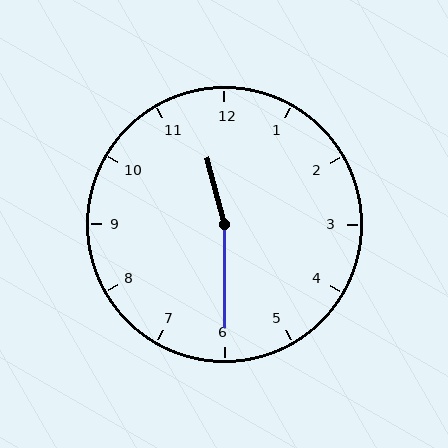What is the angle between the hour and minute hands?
Approximately 165 degrees.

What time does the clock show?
11:30.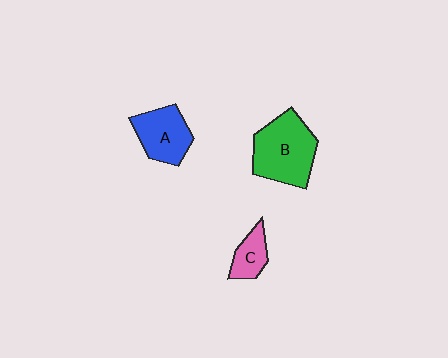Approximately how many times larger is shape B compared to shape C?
Approximately 2.5 times.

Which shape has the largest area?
Shape B (green).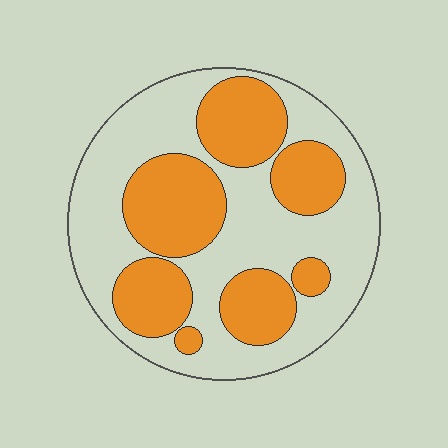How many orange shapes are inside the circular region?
7.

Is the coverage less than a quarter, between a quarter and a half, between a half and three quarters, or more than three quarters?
Between a quarter and a half.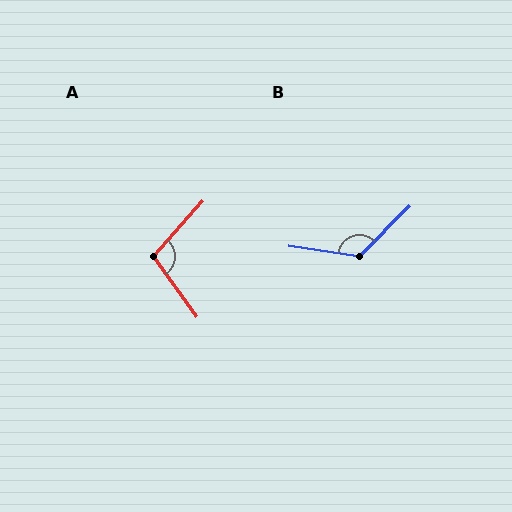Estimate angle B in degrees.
Approximately 126 degrees.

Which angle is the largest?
B, at approximately 126 degrees.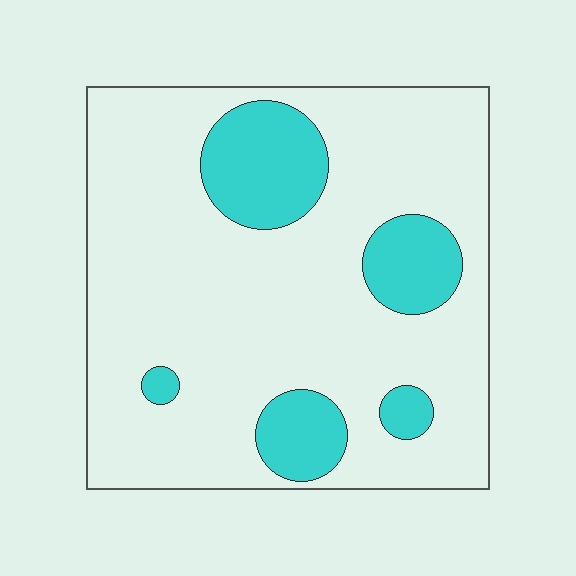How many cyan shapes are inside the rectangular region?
5.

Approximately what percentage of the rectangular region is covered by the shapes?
Approximately 20%.